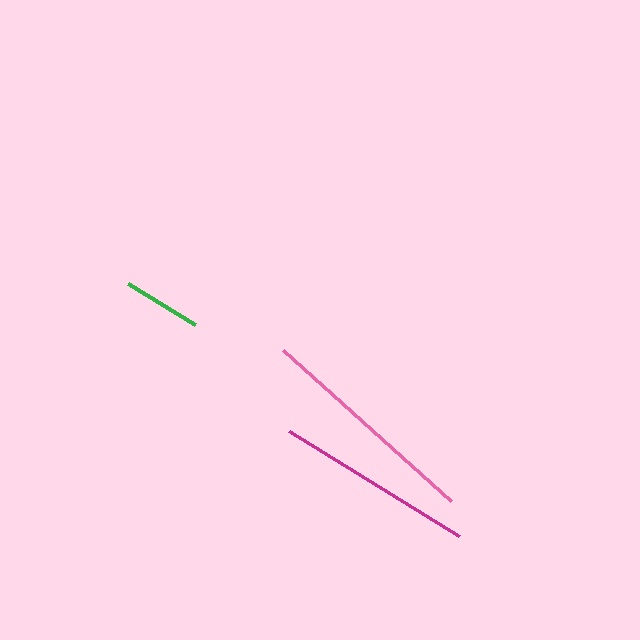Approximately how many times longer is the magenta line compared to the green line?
The magenta line is approximately 2.6 times the length of the green line.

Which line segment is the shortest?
The green line is the shortest at approximately 78 pixels.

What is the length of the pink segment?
The pink segment is approximately 226 pixels long.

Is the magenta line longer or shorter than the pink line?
The pink line is longer than the magenta line.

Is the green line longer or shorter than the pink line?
The pink line is longer than the green line.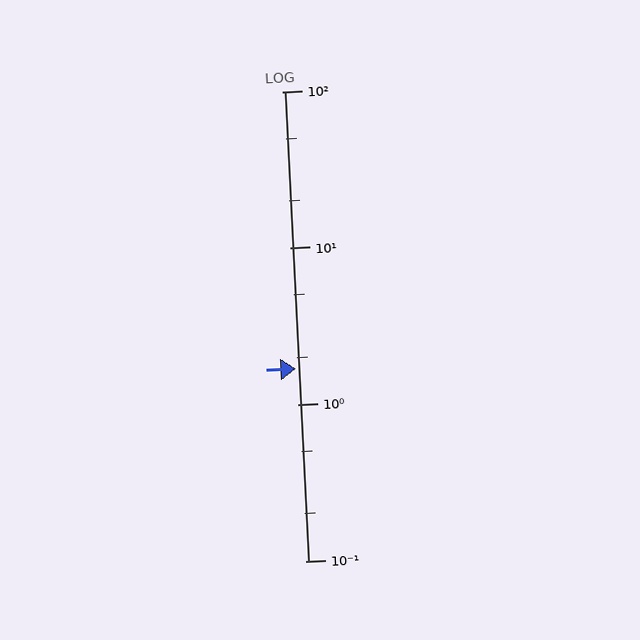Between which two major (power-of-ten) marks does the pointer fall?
The pointer is between 1 and 10.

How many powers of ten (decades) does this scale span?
The scale spans 3 decades, from 0.1 to 100.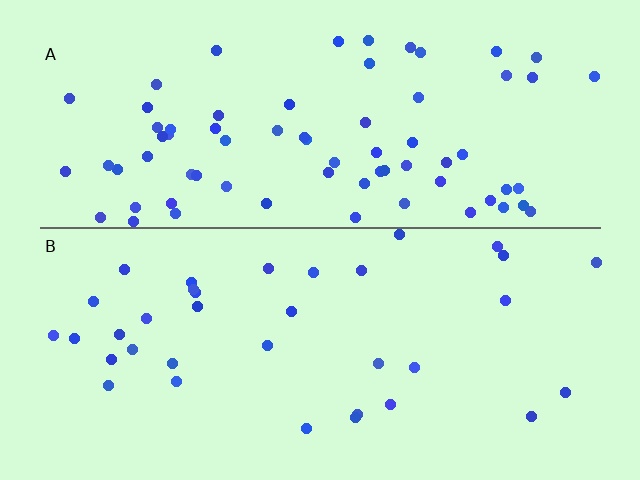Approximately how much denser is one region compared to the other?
Approximately 2.1× — region A over region B.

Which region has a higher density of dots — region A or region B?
A (the top).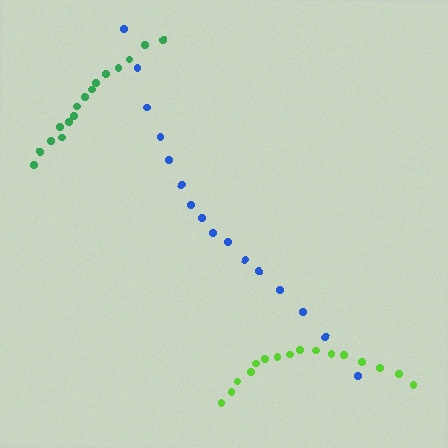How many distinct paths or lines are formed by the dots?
There are 3 distinct paths.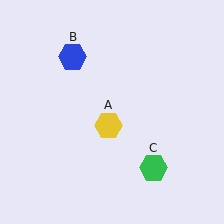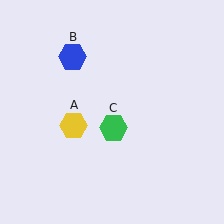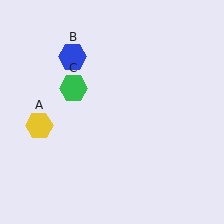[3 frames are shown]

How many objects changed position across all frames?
2 objects changed position: yellow hexagon (object A), green hexagon (object C).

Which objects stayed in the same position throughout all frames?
Blue hexagon (object B) remained stationary.